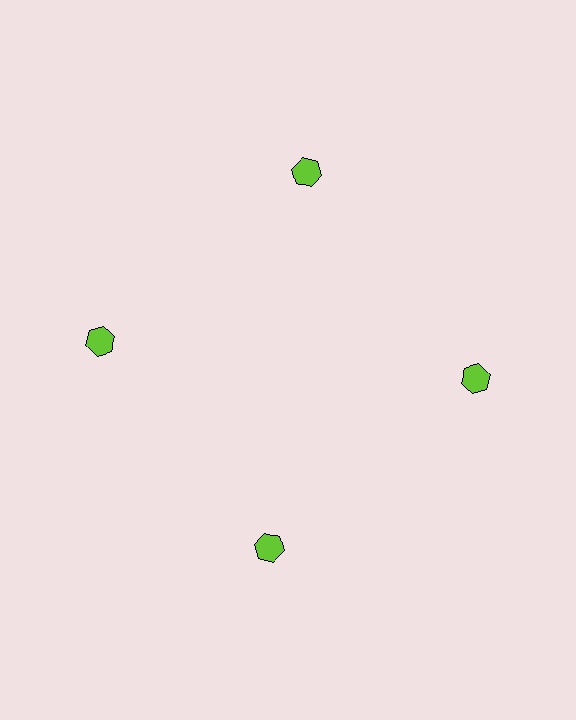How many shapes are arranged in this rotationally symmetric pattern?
There are 4 shapes, arranged in 4 groups of 1.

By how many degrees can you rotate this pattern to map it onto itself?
The pattern maps onto itself every 90 degrees of rotation.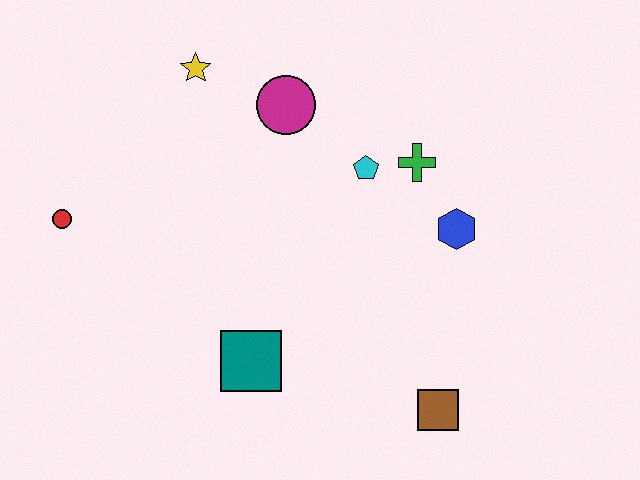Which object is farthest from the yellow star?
The brown square is farthest from the yellow star.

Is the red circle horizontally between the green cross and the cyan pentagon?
No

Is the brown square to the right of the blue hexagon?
No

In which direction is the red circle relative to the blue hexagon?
The red circle is to the left of the blue hexagon.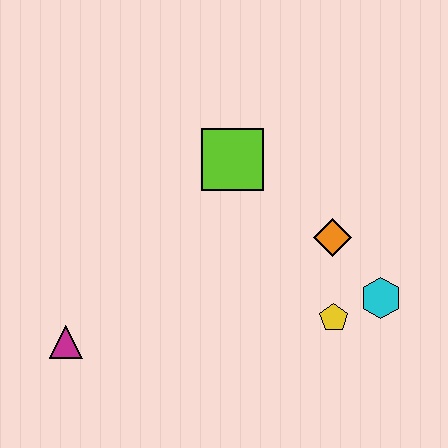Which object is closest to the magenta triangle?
The lime square is closest to the magenta triangle.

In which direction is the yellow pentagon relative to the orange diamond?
The yellow pentagon is below the orange diamond.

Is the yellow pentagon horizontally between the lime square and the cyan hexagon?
Yes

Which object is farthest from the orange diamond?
The magenta triangle is farthest from the orange diamond.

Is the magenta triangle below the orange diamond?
Yes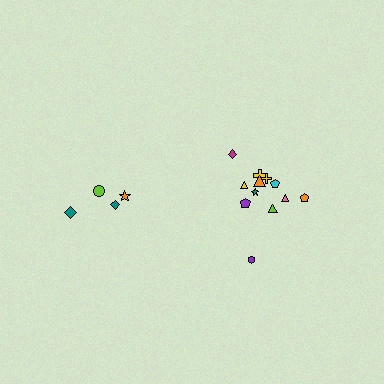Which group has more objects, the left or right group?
The right group.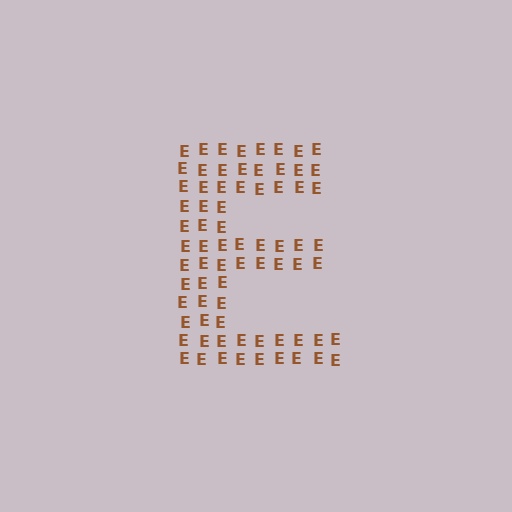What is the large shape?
The large shape is the letter E.